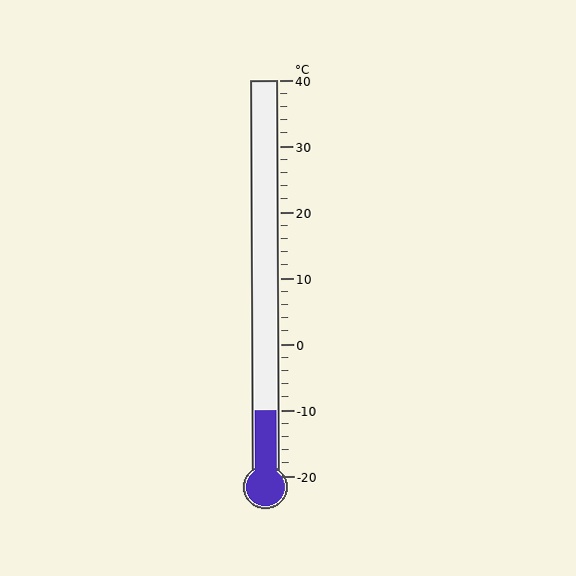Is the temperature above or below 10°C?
The temperature is below 10°C.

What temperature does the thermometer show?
The thermometer shows approximately -10°C.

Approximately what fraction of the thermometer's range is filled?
The thermometer is filled to approximately 15% of its range.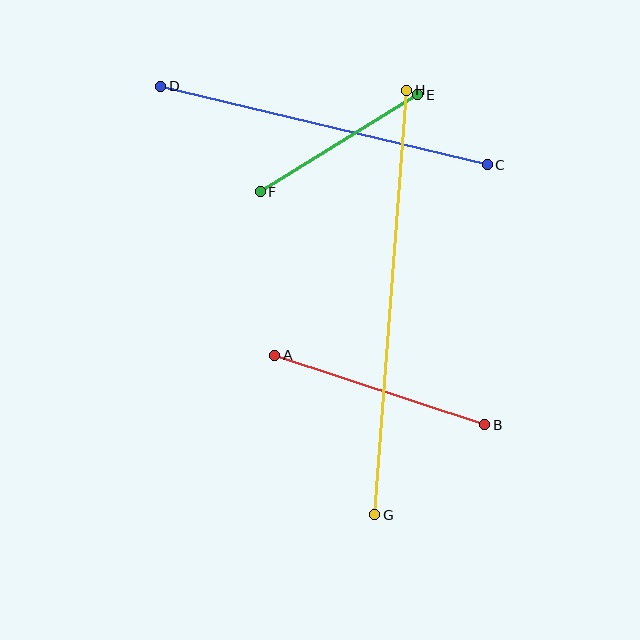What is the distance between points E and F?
The distance is approximately 185 pixels.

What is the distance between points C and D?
The distance is approximately 336 pixels.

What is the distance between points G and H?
The distance is approximately 426 pixels.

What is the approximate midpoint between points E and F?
The midpoint is at approximately (339, 143) pixels.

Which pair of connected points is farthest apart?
Points G and H are farthest apart.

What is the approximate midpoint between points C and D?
The midpoint is at approximately (324, 125) pixels.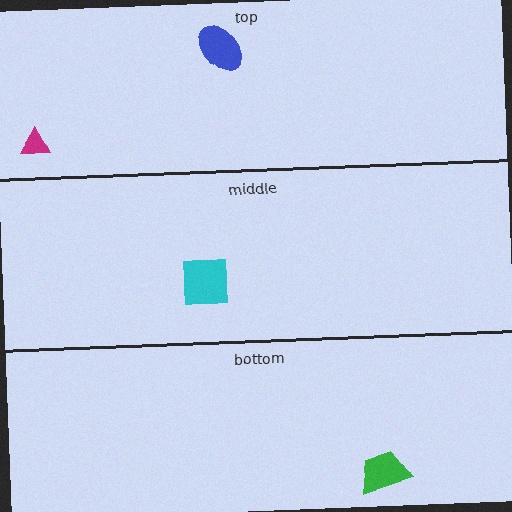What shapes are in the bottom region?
The green trapezoid.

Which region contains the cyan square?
The middle region.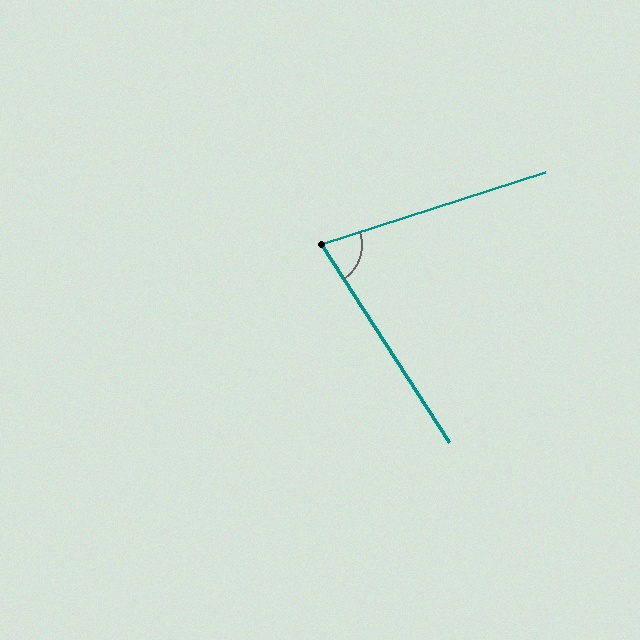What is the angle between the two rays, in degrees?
Approximately 75 degrees.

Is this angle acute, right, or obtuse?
It is acute.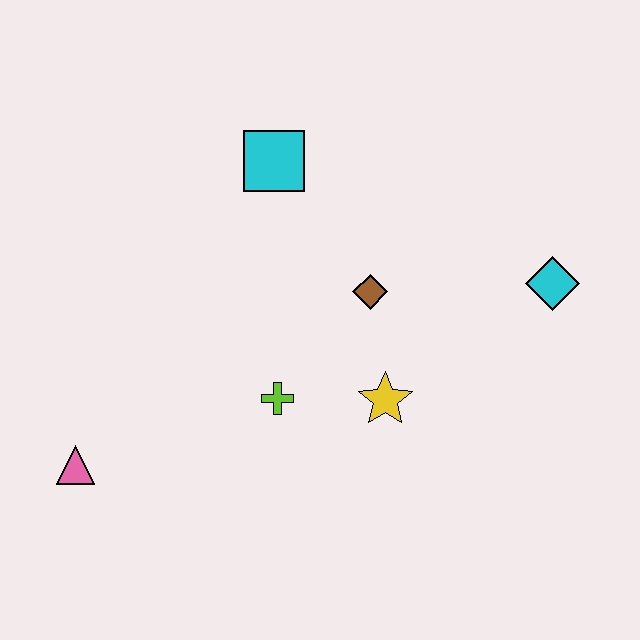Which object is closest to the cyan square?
The brown diamond is closest to the cyan square.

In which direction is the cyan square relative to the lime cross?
The cyan square is above the lime cross.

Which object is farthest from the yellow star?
The pink triangle is farthest from the yellow star.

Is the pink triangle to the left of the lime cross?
Yes